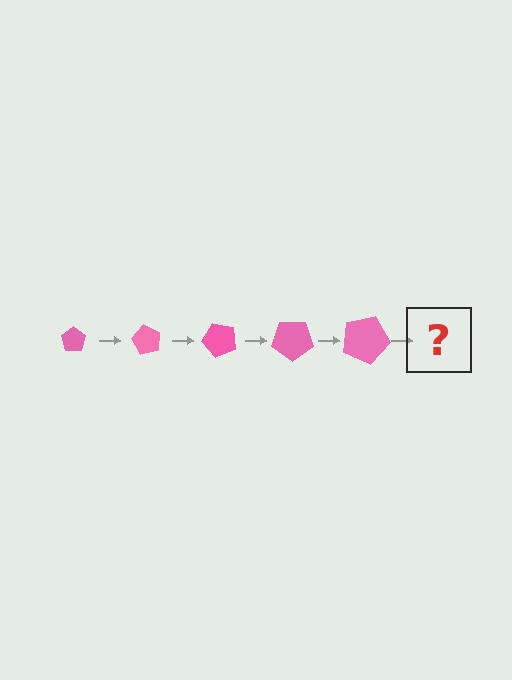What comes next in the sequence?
The next element should be a pentagon, larger than the previous one and rotated 300 degrees from the start.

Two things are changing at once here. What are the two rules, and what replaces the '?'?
The two rules are that the pentagon grows larger each step and it rotates 60 degrees each step. The '?' should be a pentagon, larger than the previous one and rotated 300 degrees from the start.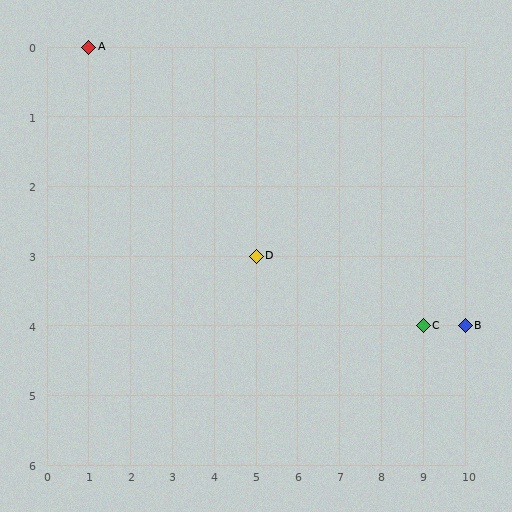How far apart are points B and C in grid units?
Points B and C are 1 column apart.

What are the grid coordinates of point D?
Point D is at grid coordinates (5, 3).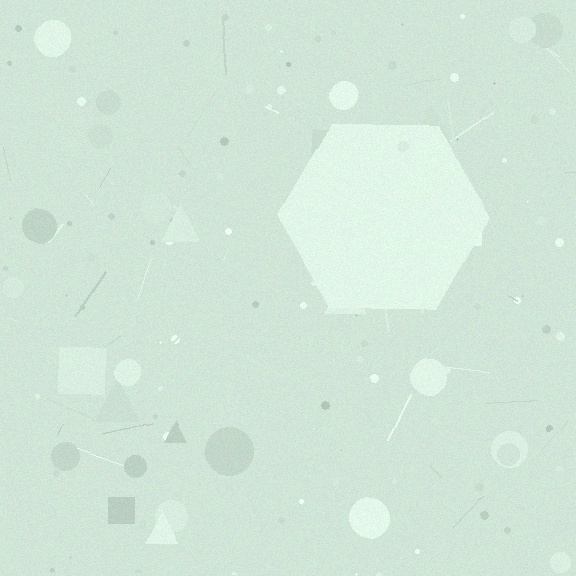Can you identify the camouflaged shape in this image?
The camouflaged shape is a hexagon.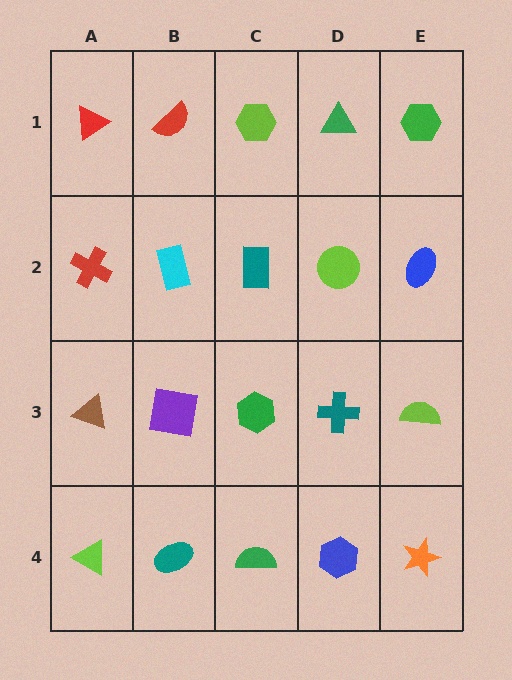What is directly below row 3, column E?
An orange star.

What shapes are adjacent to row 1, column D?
A lime circle (row 2, column D), a lime hexagon (row 1, column C), a green hexagon (row 1, column E).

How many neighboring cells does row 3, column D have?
4.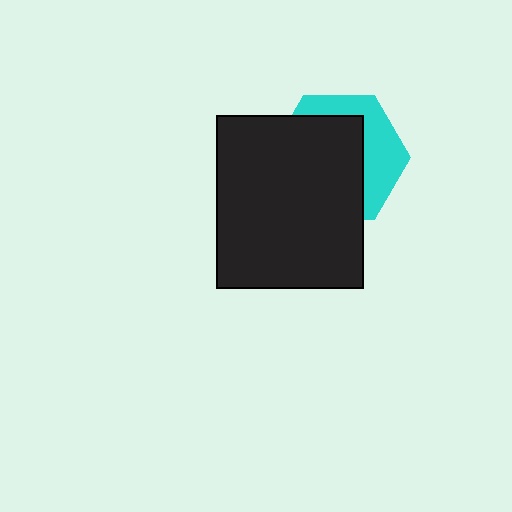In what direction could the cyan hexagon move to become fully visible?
The cyan hexagon could move toward the upper-right. That would shift it out from behind the black rectangle entirely.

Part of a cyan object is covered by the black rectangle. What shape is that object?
It is a hexagon.